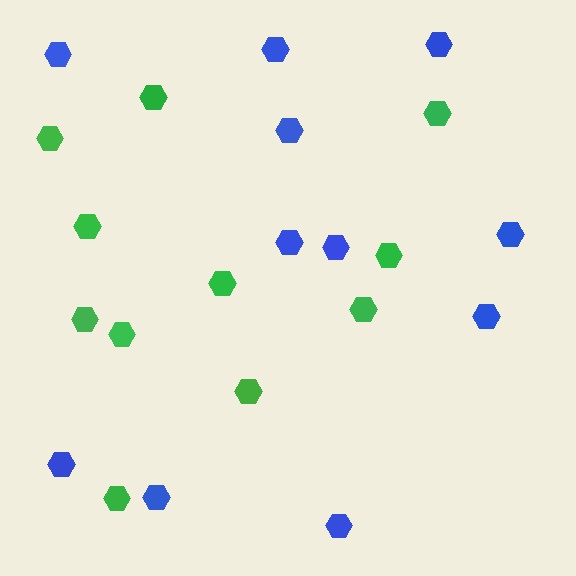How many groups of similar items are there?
There are 2 groups: one group of green hexagons (11) and one group of blue hexagons (11).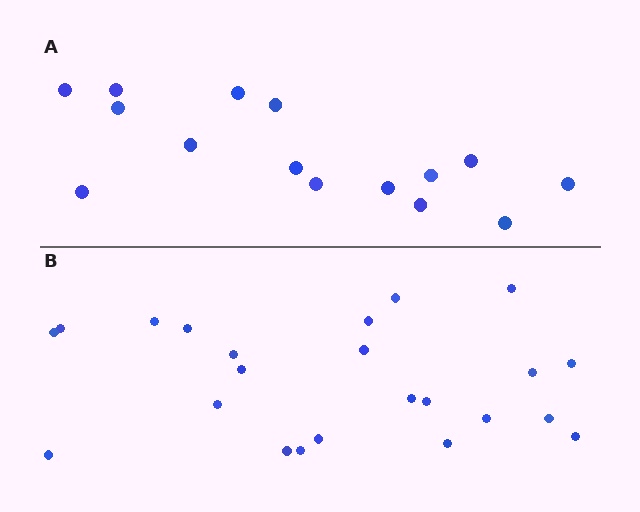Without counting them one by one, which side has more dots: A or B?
Region B (the bottom region) has more dots.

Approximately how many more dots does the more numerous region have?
Region B has roughly 8 or so more dots than region A.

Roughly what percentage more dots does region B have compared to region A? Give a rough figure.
About 55% more.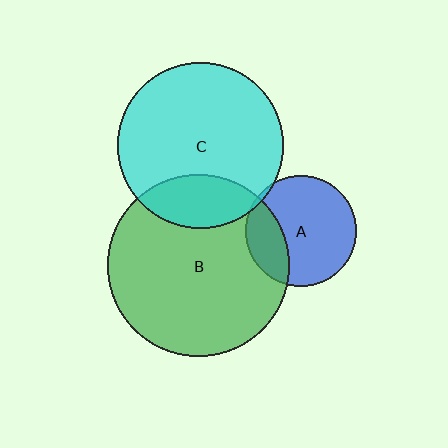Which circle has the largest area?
Circle B (green).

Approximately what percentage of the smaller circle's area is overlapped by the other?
Approximately 25%.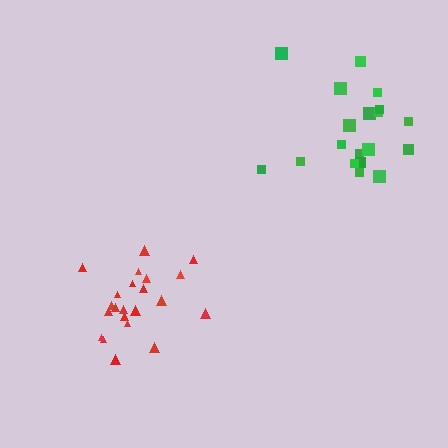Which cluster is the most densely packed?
Red.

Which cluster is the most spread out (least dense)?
Green.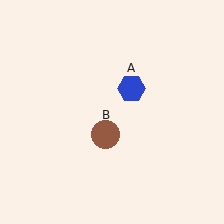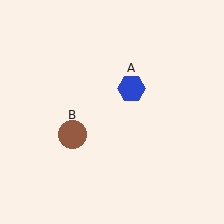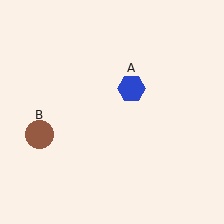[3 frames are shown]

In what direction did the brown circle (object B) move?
The brown circle (object B) moved left.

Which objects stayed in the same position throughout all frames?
Blue hexagon (object A) remained stationary.